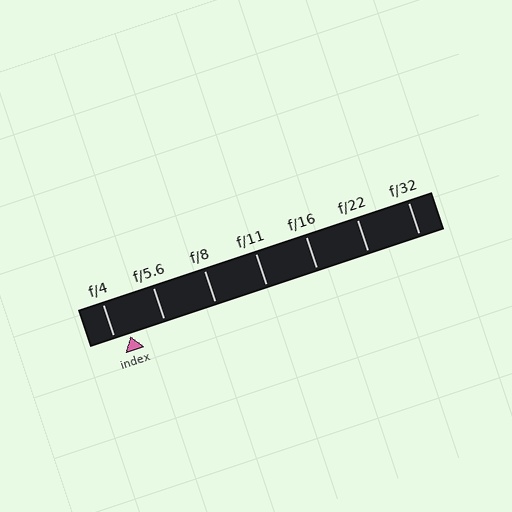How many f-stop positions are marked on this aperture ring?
There are 7 f-stop positions marked.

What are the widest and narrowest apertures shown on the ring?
The widest aperture shown is f/4 and the narrowest is f/32.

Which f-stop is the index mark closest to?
The index mark is closest to f/4.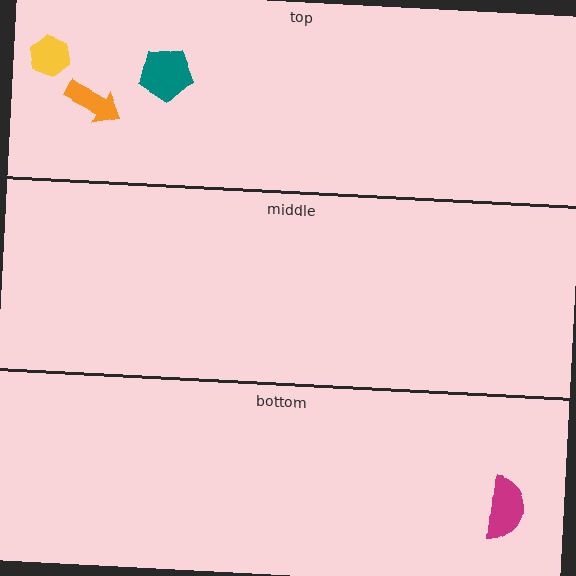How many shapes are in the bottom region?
1.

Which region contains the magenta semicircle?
The bottom region.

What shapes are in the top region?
The teal pentagon, the orange arrow, the yellow hexagon.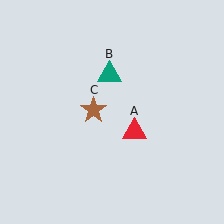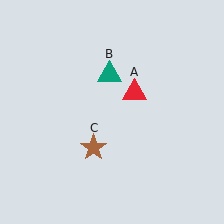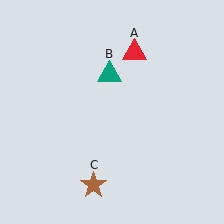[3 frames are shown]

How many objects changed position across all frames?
2 objects changed position: red triangle (object A), brown star (object C).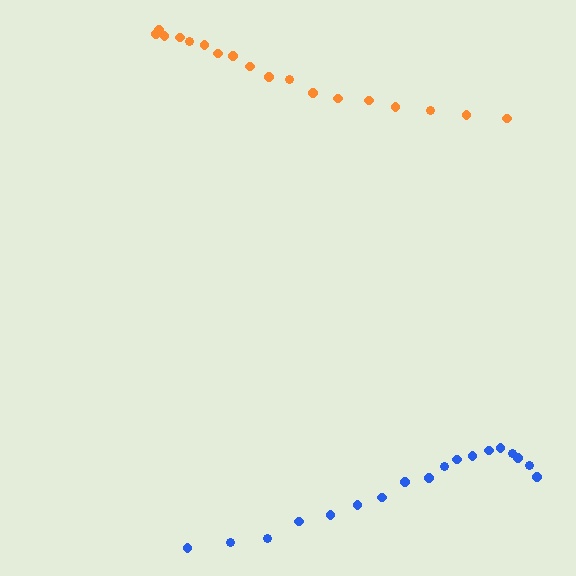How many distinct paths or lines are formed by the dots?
There are 2 distinct paths.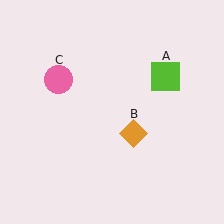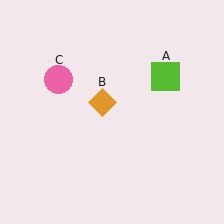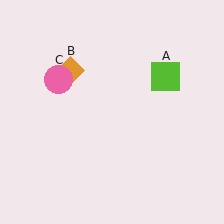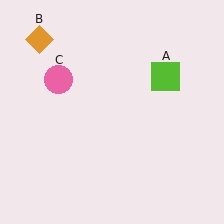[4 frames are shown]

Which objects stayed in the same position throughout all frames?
Lime square (object A) and pink circle (object C) remained stationary.